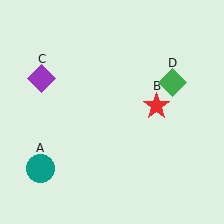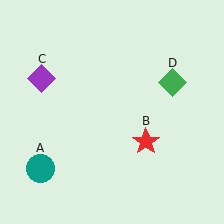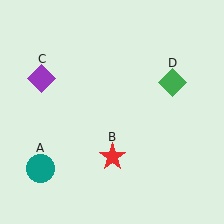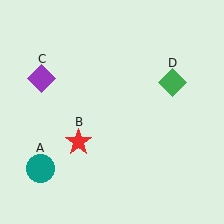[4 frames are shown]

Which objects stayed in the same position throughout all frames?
Teal circle (object A) and purple diamond (object C) and green diamond (object D) remained stationary.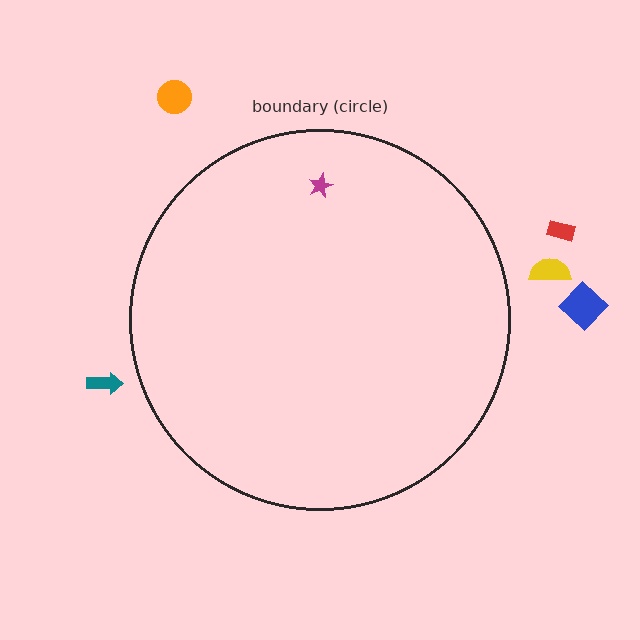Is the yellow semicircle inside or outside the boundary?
Outside.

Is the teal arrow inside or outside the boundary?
Outside.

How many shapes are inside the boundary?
1 inside, 5 outside.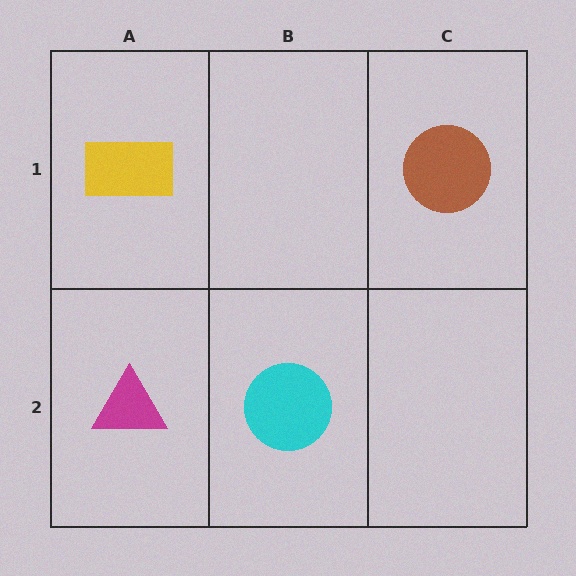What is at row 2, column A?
A magenta triangle.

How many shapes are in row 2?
2 shapes.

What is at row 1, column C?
A brown circle.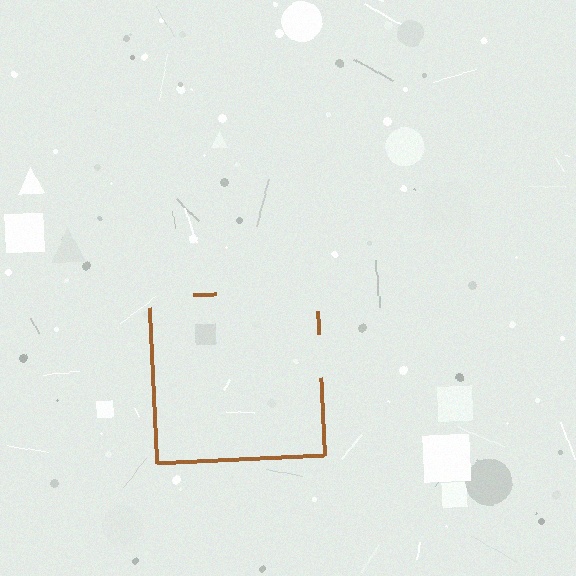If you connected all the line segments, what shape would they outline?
They would outline a square.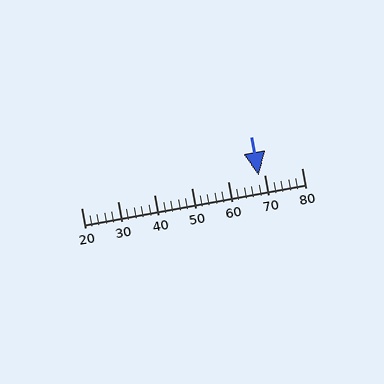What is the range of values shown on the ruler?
The ruler shows values from 20 to 80.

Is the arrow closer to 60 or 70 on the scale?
The arrow is closer to 70.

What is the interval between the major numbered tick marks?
The major tick marks are spaced 10 units apart.